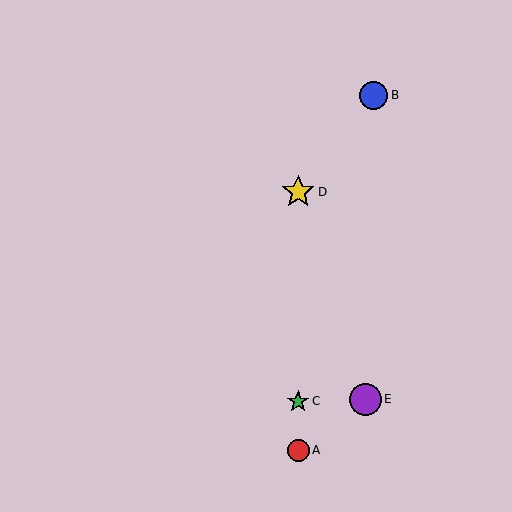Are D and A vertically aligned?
Yes, both are at x≈298.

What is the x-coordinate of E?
Object E is at x≈365.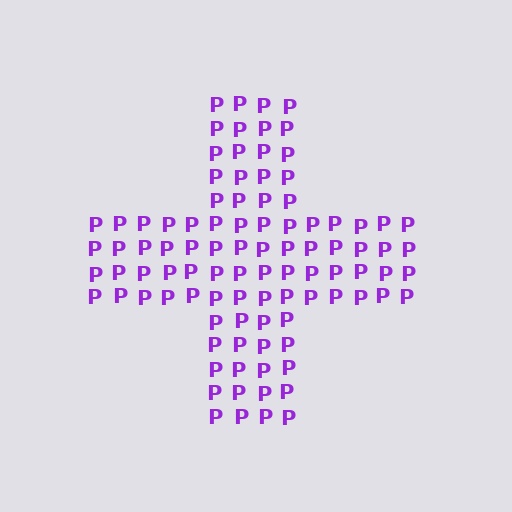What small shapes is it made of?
It is made of small letter P's.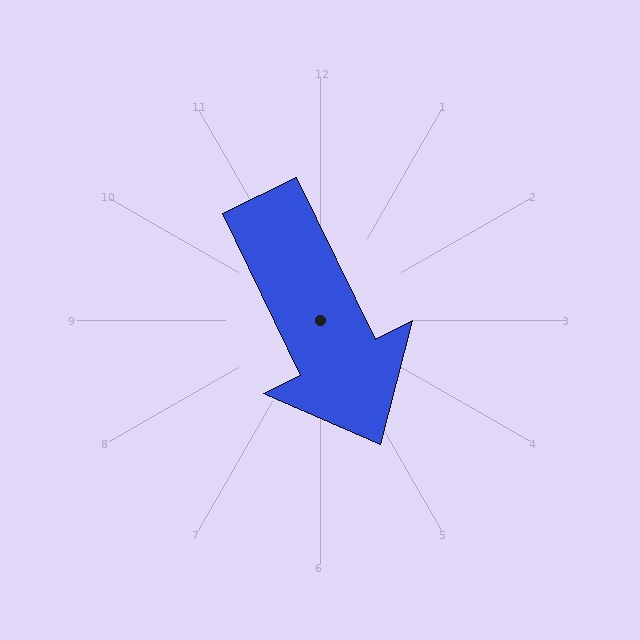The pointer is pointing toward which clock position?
Roughly 5 o'clock.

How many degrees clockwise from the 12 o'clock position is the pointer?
Approximately 154 degrees.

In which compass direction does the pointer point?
Southeast.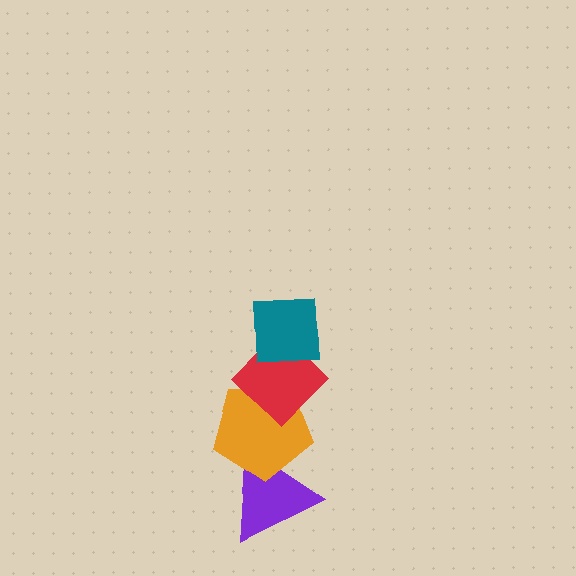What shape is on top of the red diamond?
The teal square is on top of the red diamond.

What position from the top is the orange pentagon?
The orange pentagon is 3rd from the top.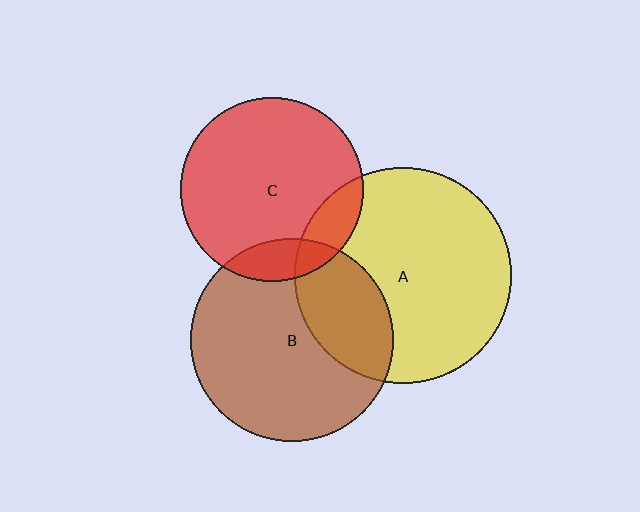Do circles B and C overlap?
Yes.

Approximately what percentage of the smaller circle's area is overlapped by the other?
Approximately 15%.